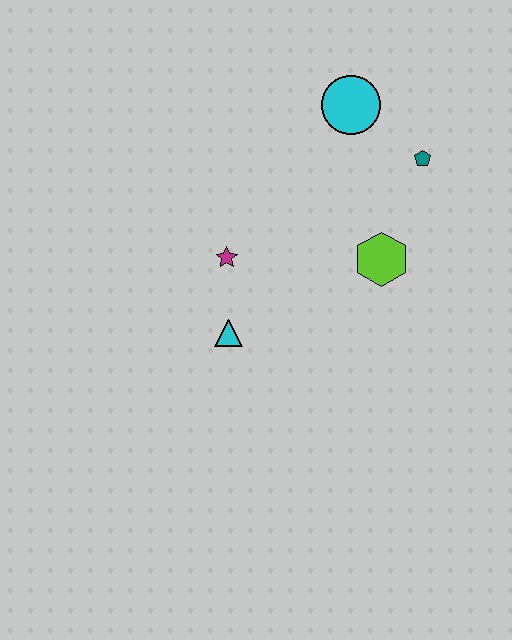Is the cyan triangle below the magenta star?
Yes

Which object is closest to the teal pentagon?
The cyan circle is closest to the teal pentagon.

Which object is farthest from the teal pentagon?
The cyan triangle is farthest from the teal pentagon.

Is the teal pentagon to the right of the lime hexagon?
Yes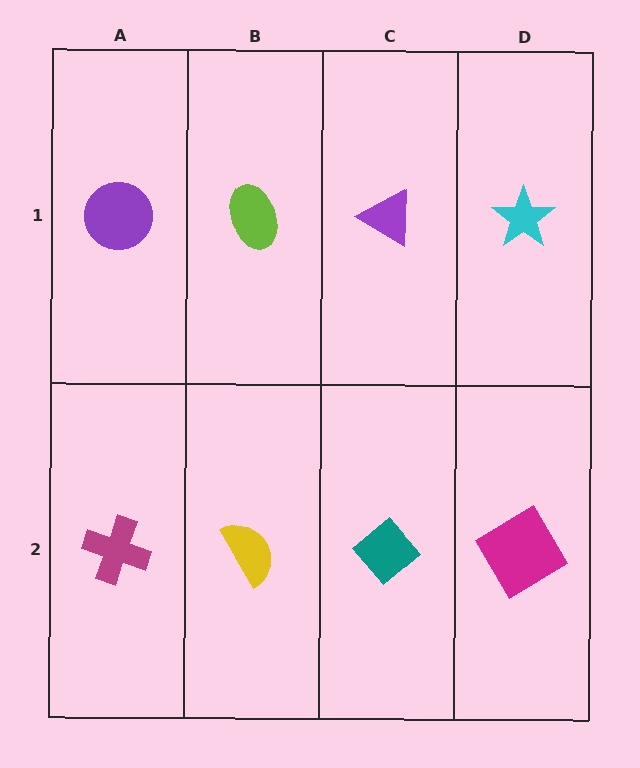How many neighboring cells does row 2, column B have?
3.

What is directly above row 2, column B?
A lime ellipse.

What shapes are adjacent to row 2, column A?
A purple circle (row 1, column A), a yellow semicircle (row 2, column B).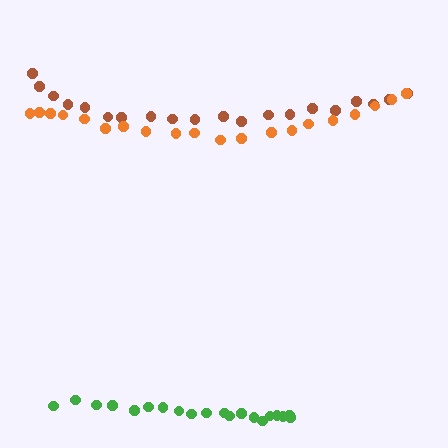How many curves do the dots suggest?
There are 3 distinct paths.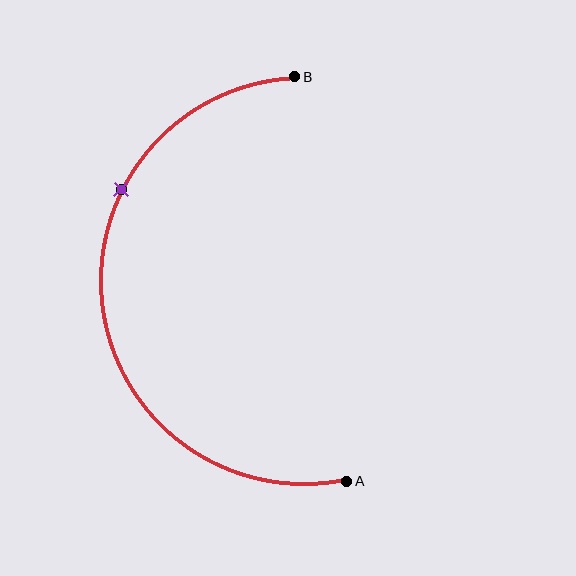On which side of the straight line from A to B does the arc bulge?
The arc bulges to the left of the straight line connecting A and B.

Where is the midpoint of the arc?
The arc midpoint is the point on the curve farthest from the straight line joining A and B. It sits to the left of that line.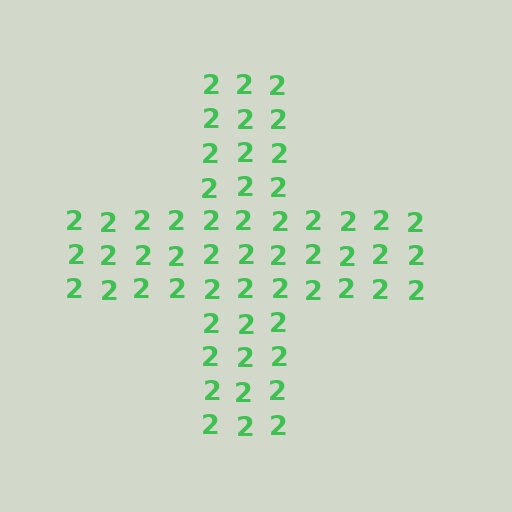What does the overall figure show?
The overall figure shows a cross.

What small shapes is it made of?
It is made of small digit 2's.